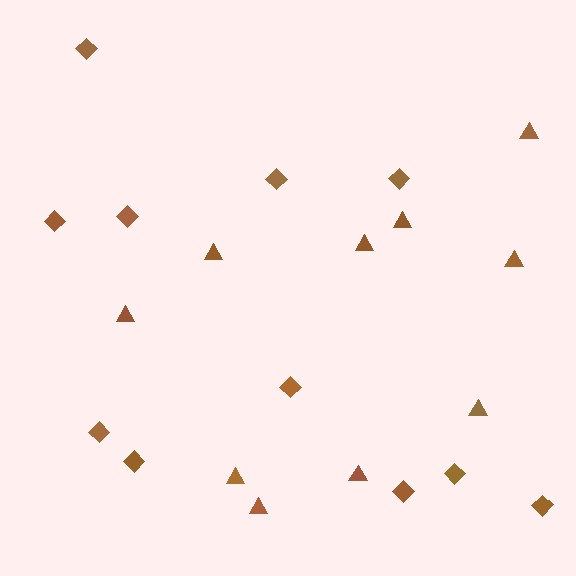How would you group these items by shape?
There are 2 groups: one group of diamonds (11) and one group of triangles (10).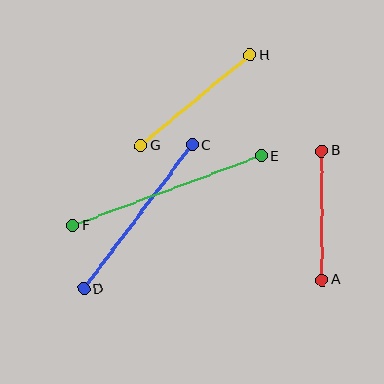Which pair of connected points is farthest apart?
Points E and F are farthest apart.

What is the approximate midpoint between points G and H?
The midpoint is at approximately (195, 100) pixels.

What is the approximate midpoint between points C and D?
The midpoint is at approximately (138, 217) pixels.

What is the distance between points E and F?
The distance is approximately 201 pixels.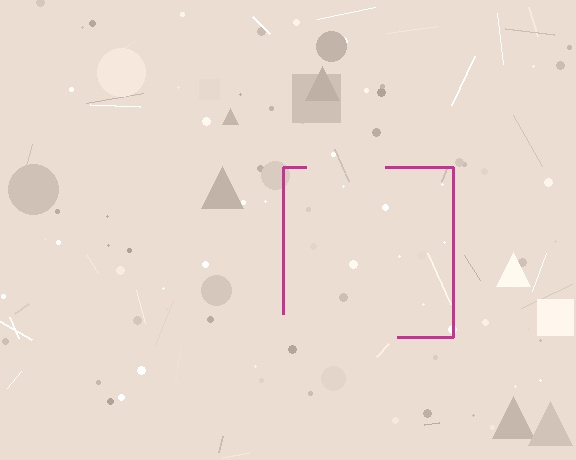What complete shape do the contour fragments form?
The contour fragments form a square.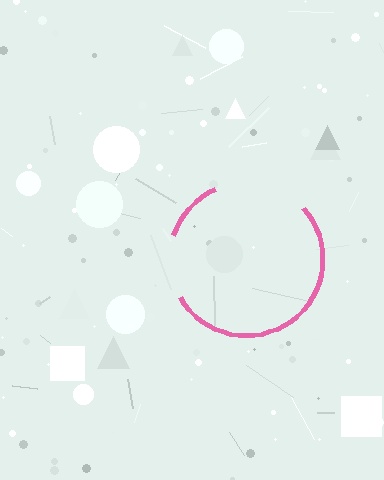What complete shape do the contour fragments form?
The contour fragments form a circle.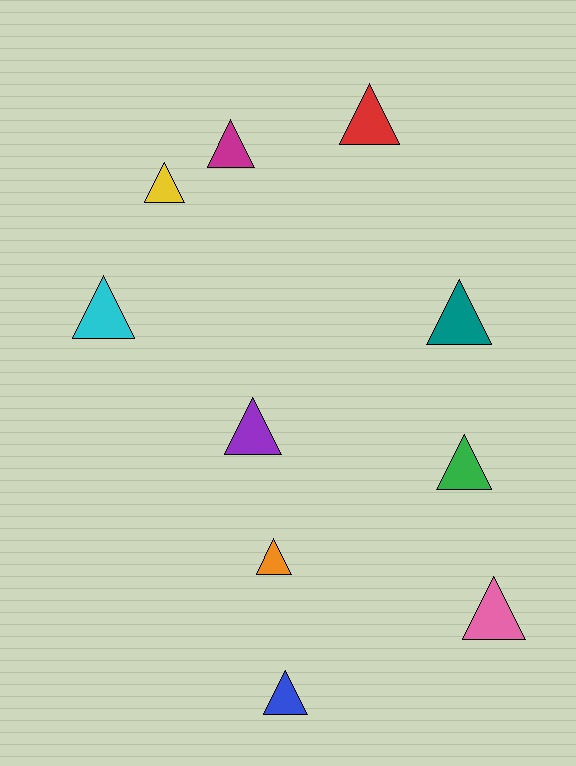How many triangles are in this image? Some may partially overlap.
There are 10 triangles.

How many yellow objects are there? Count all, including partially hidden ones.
There is 1 yellow object.